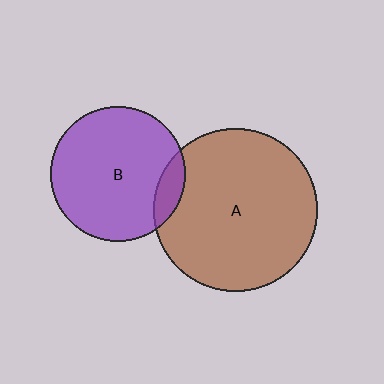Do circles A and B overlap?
Yes.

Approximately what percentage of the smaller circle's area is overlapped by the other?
Approximately 10%.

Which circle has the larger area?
Circle A (brown).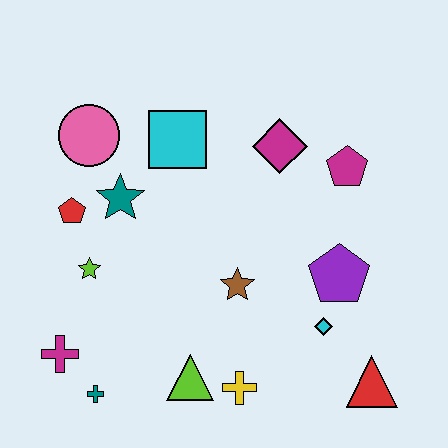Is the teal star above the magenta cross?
Yes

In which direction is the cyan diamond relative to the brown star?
The cyan diamond is to the right of the brown star.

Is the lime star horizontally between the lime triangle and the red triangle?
No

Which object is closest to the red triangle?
The cyan diamond is closest to the red triangle.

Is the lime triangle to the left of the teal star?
No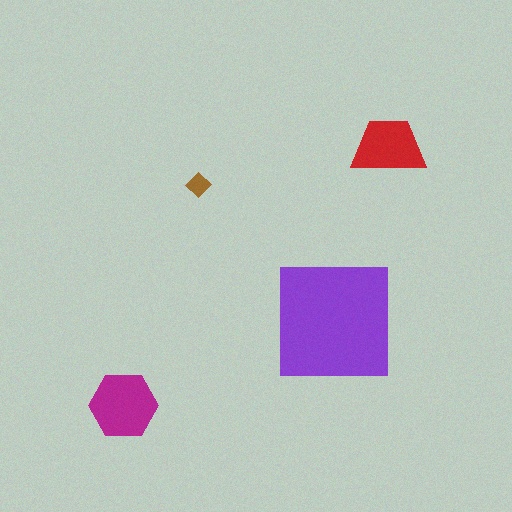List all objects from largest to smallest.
The purple square, the magenta hexagon, the red trapezoid, the brown diamond.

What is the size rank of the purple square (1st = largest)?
1st.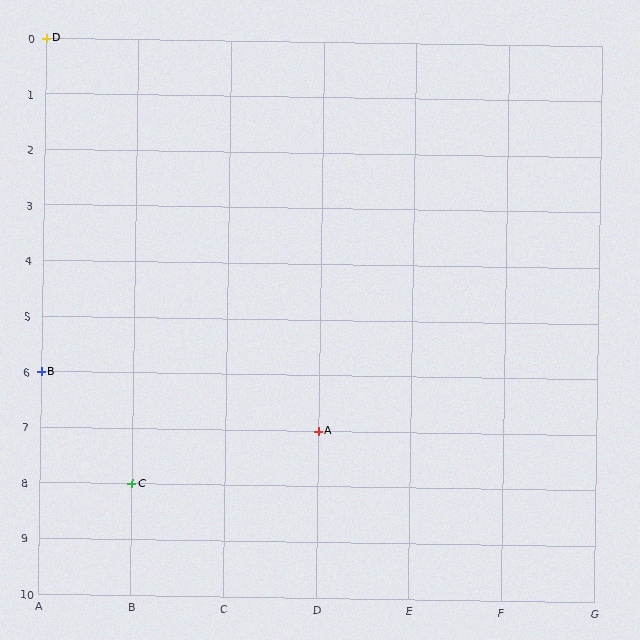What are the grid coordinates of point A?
Point A is at grid coordinates (D, 7).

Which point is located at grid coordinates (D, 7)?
Point A is at (D, 7).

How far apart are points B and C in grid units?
Points B and C are 1 column and 2 rows apart (about 2.2 grid units diagonally).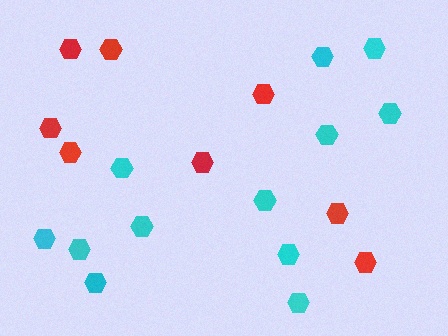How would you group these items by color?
There are 2 groups: one group of cyan hexagons (12) and one group of red hexagons (8).